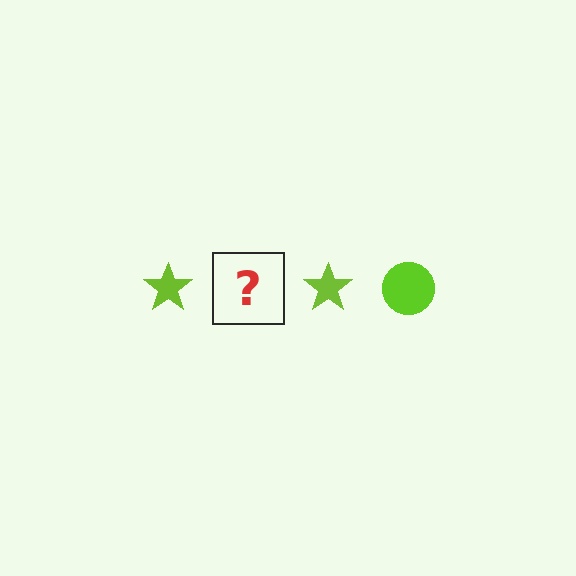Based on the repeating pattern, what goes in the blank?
The blank should be a lime circle.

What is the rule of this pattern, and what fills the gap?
The rule is that the pattern cycles through star, circle shapes in lime. The gap should be filled with a lime circle.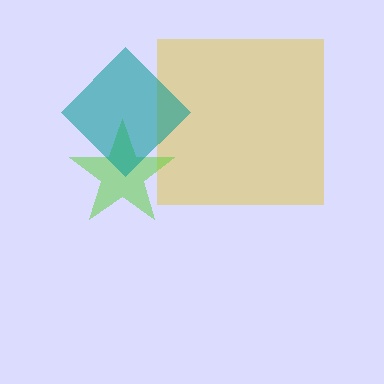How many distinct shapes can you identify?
There are 3 distinct shapes: a yellow square, a lime star, a teal diamond.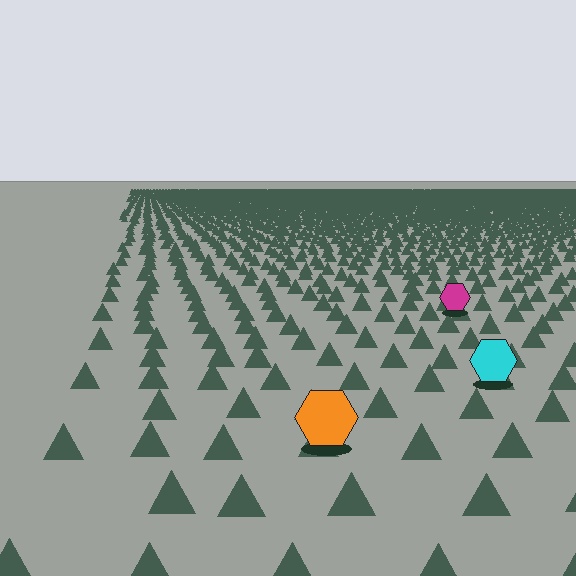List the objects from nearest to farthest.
From nearest to farthest: the orange hexagon, the cyan hexagon, the magenta hexagon.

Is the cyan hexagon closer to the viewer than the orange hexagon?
No. The orange hexagon is closer — you can tell from the texture gradient: the ground texture is coarser near it.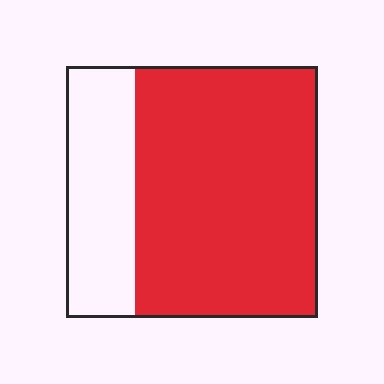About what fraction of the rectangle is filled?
About three quarters (3/4).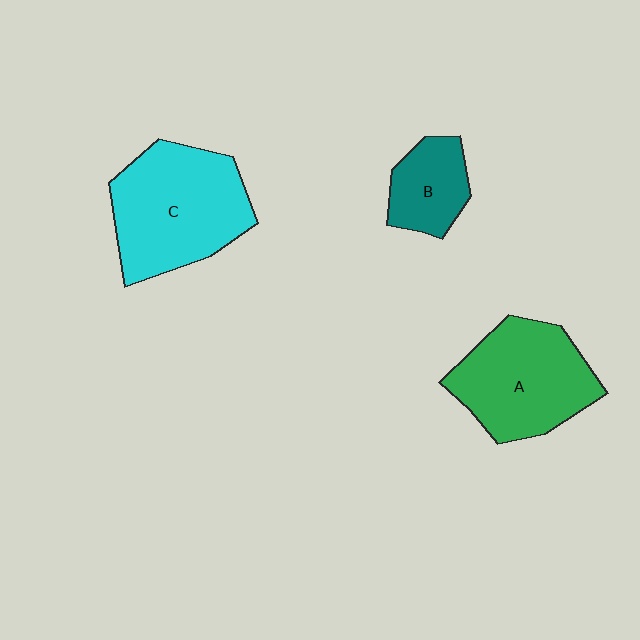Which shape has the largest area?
Shape C (cyan).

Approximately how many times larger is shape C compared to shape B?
Approximately 2.3 times.